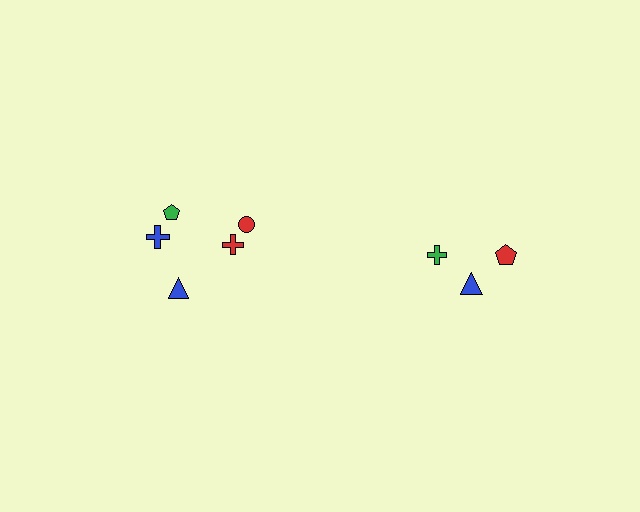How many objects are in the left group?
There are 5 objects.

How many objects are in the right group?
There are 3 objects.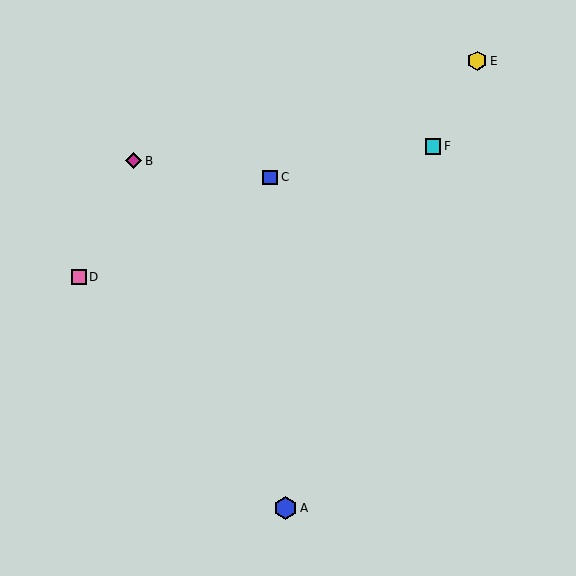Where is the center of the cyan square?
The center of the cyan square is at (433, 146).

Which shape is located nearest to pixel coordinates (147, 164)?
The magenta diamond (labeled B) at (134, 161) is nearest to that location.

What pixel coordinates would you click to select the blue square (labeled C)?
Click at (270, 177) to select the blue square C.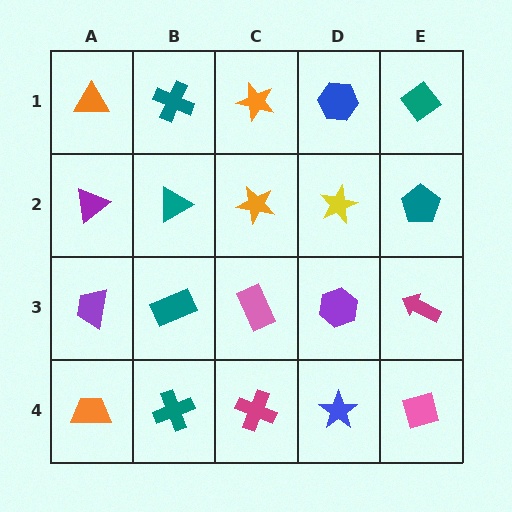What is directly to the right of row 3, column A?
A teal rectangle.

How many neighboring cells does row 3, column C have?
4.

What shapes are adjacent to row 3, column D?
A yellow star (row 2, column D), a blue star (row 4, column D), a pink rectangle (row 3, column C), a magenta arrow (row 3, column E).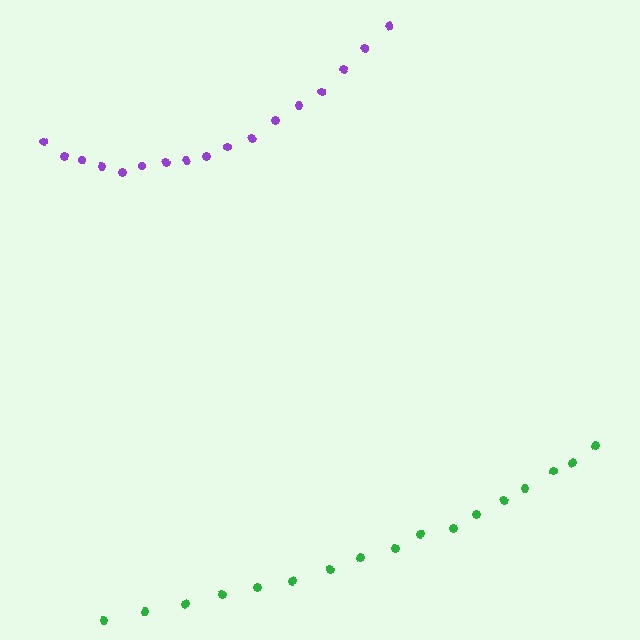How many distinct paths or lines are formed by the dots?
There are 2 distinct paths.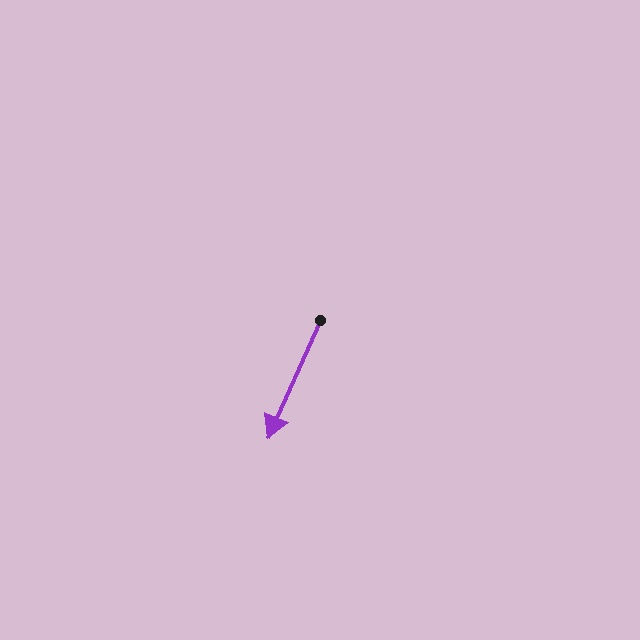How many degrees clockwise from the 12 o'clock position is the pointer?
Approximately 204 degrees.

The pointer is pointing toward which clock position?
Roughly 7 o'clock.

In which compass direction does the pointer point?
Southwest.